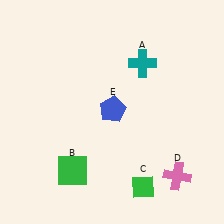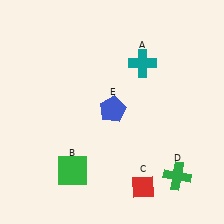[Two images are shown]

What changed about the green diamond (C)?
In Image 1, C is green. In Image 2, it changed to red.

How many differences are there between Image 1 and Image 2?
There are 2 differences between the two images.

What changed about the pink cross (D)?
In Image 1, D is pink. In Image 2, it changed to green.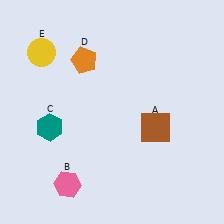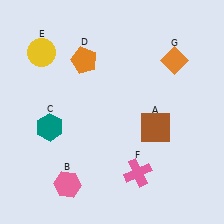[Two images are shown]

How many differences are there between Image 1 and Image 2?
There are 2 differences between the two images.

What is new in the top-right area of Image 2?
An orange diamond (G) was added in the top-right area of Image 2.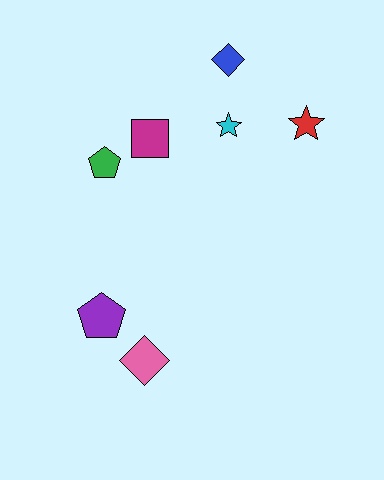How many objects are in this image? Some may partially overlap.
There are 7 objects.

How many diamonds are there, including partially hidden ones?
There are 2 diamonds.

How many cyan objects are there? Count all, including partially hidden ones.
There is 1 cyan object.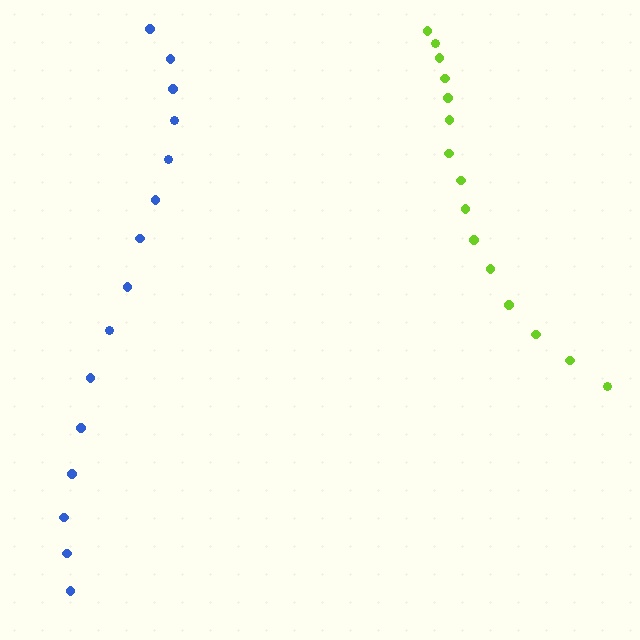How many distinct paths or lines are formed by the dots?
There are 2 distinct paths.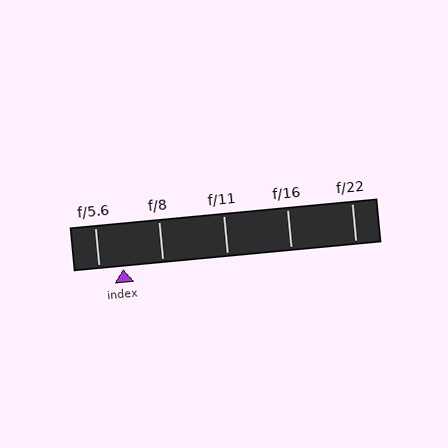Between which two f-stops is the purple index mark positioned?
The index mark is between f/5.6 and f/8.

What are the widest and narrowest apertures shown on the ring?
The widest aperture shown is f/5.6 and the narrowest is f/22.